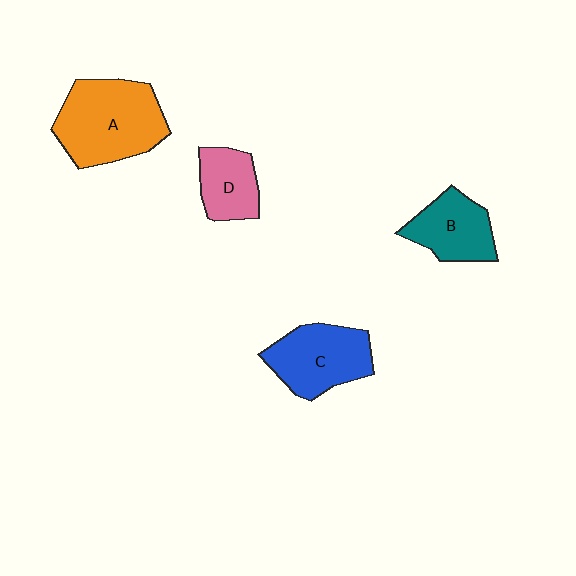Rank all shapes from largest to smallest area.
From largest to smallest: A (orange), C (blue), B (teal), D (pink).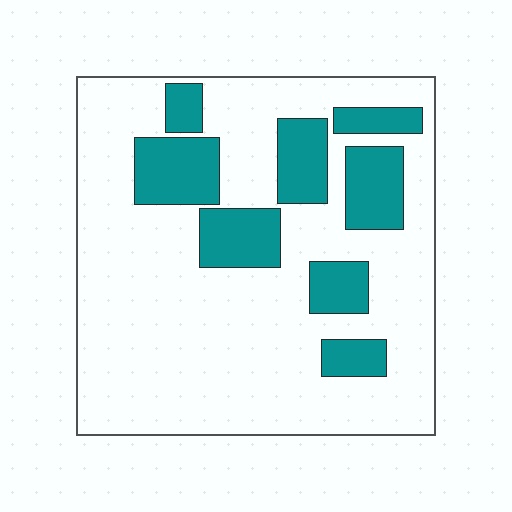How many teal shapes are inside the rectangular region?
8.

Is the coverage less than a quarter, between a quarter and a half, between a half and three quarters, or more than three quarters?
Less than a quarter.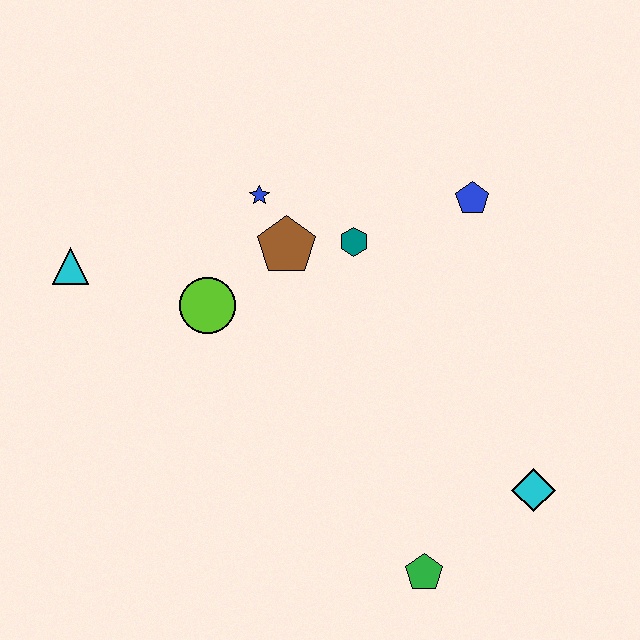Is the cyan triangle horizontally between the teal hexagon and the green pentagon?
No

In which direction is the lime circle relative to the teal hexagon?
The lime circle is to the left of the teal hexagon.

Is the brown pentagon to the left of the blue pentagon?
Yes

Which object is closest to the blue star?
The brown pentagon is closest to the blue star.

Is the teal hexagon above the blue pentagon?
No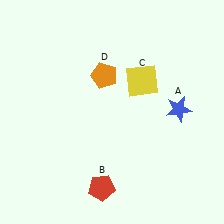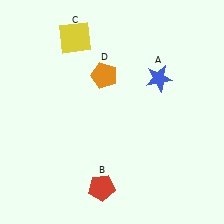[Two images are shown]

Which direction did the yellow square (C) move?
The yellow square (C) moved left.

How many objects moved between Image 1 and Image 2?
2 objects moved between the two images.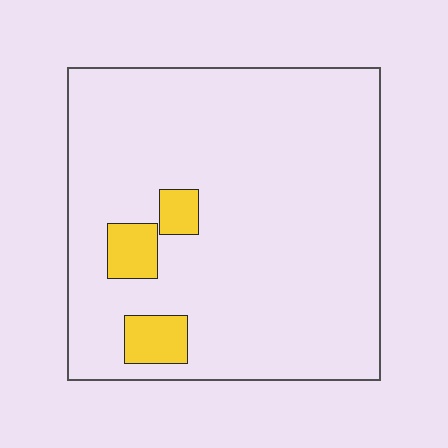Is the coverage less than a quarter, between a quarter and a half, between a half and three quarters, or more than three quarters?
Less than a quarter.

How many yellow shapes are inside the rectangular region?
3.